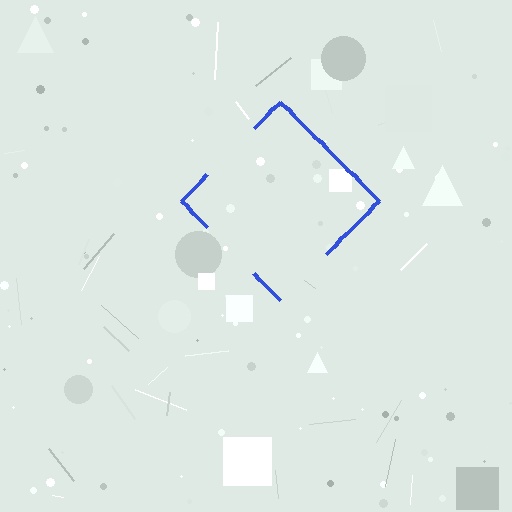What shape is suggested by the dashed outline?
The dashed outline suggests a diamond.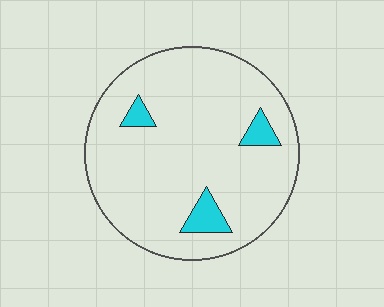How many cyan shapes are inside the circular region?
3.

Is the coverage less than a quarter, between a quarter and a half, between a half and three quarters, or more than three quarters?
Less than a quarter.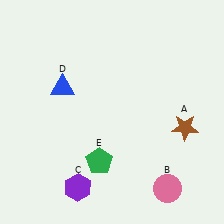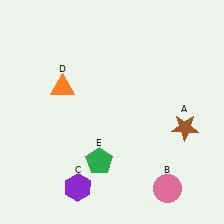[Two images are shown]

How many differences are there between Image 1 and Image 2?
There is 1 difference between the two images.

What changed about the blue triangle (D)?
In Image 1, D is blue. In Image 2, it changed to orange.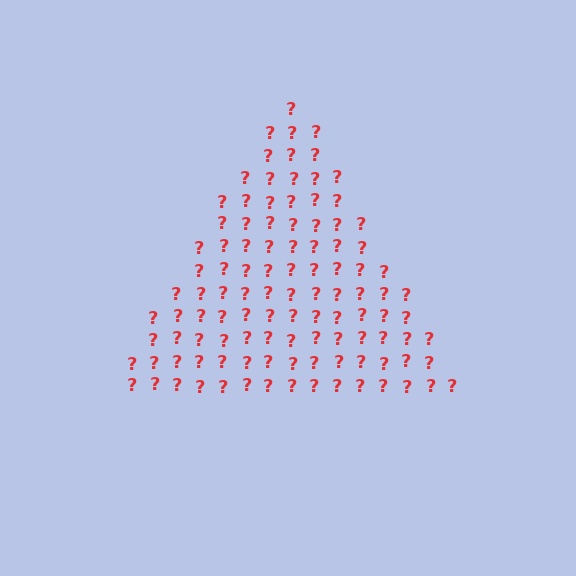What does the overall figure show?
The overall figure shows a triangle.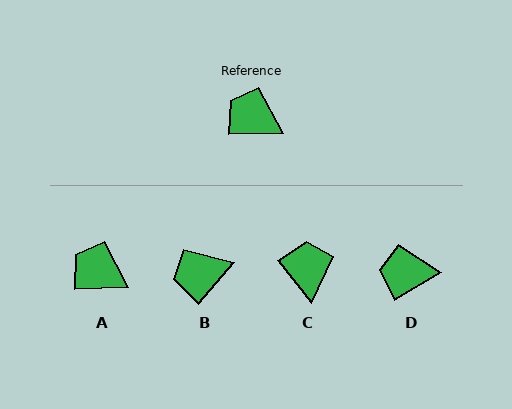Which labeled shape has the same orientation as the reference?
A.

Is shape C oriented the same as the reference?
No, it is off by about 54 degrees.